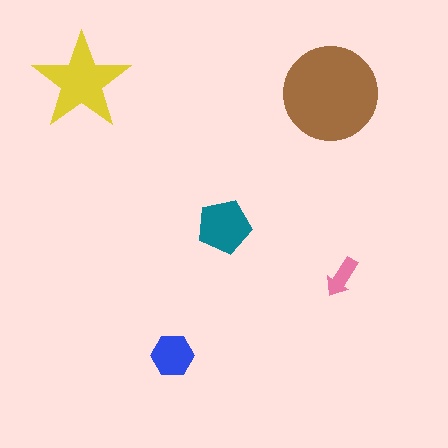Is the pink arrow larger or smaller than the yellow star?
Smaller.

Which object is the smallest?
The pink arrow.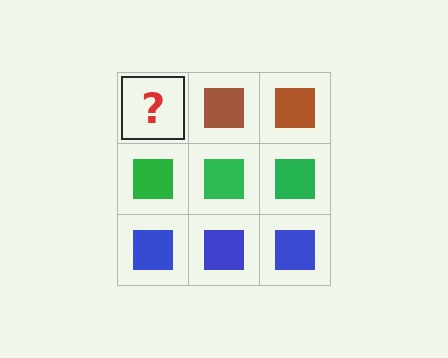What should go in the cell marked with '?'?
The missing cell should contain a brown square.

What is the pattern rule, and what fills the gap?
The rule is that each row has a consistent color. The gap should be filled with a brown square.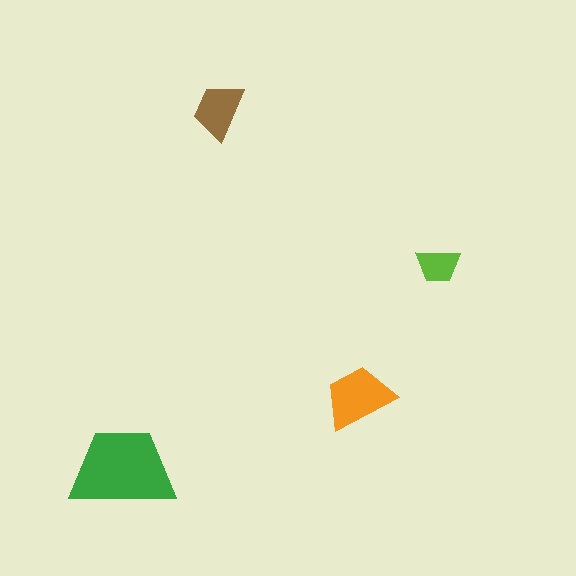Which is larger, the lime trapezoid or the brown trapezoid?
The brown one.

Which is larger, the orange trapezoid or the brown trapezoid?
The orange one.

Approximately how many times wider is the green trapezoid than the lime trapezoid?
About 2.5 times wider.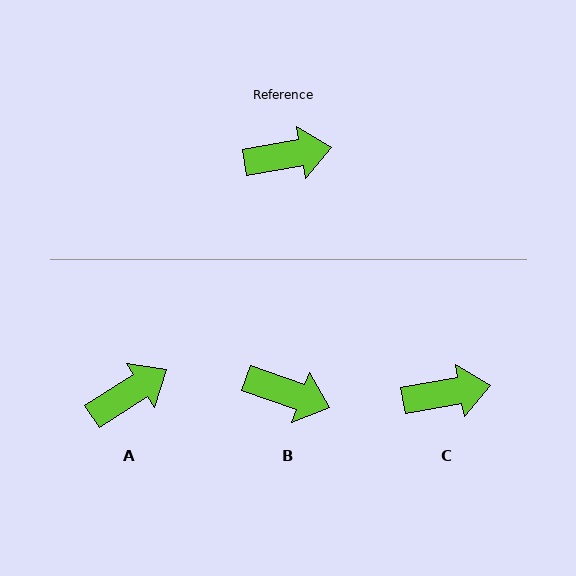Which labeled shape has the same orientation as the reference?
C.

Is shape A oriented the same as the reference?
No, it is off by about 23 degrees.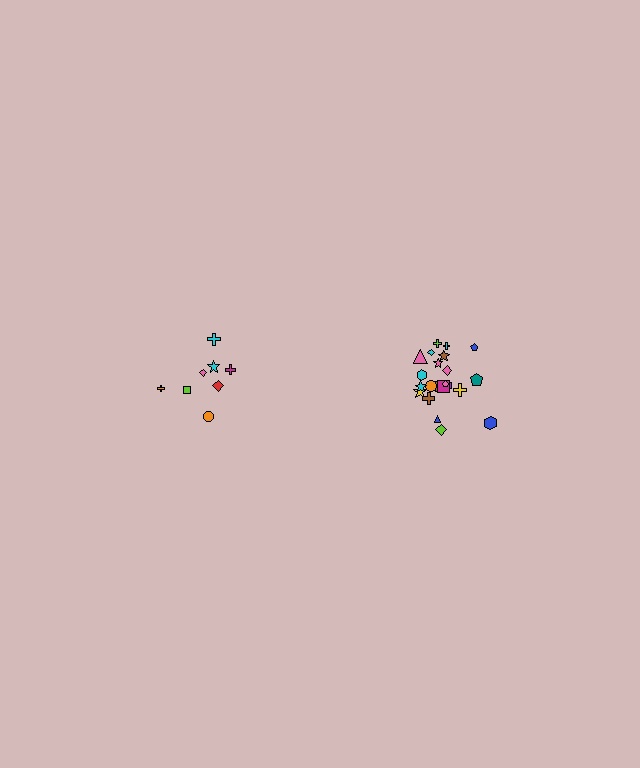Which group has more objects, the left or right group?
The right group.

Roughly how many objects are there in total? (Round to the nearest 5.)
Roughly 30 objects in total.